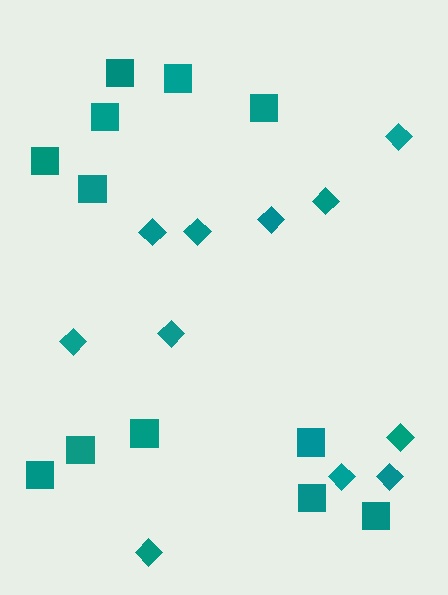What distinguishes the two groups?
There are 2 groups: one group of diamonds (11) and one group of squares (12).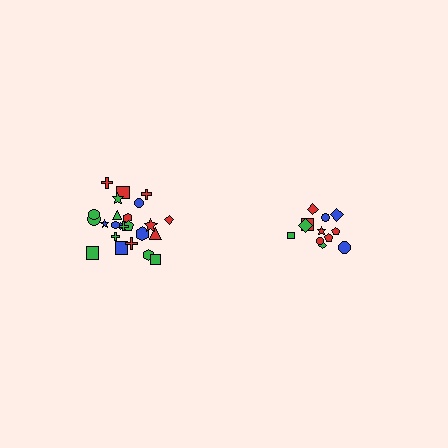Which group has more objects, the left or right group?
The left group.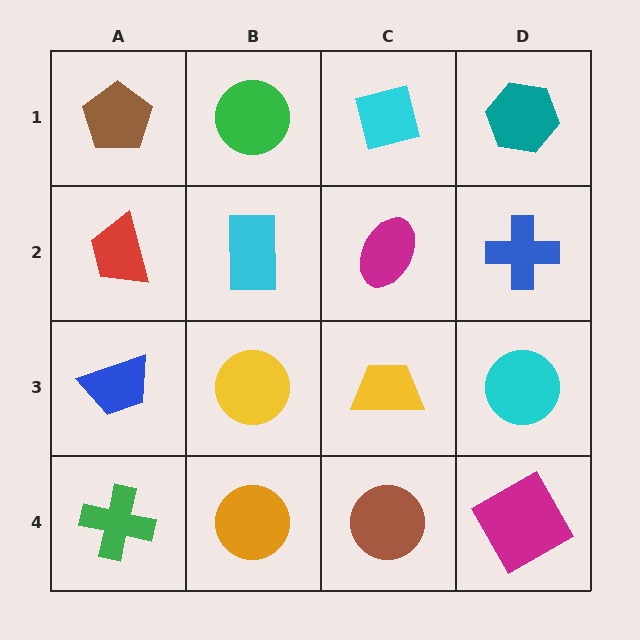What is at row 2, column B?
A cyan rectangle.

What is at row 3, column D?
A cyan circle.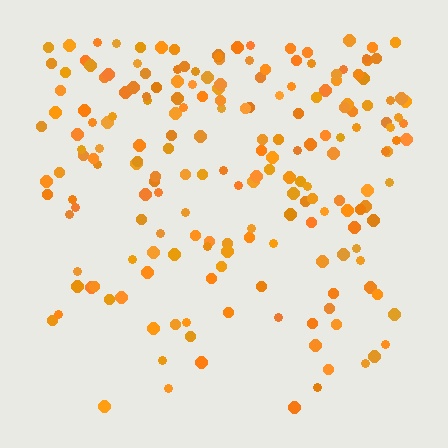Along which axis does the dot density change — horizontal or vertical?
Vertical.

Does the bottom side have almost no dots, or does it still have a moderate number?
Still a moderate number, just noticeably fewer than the top.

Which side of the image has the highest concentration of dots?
The top.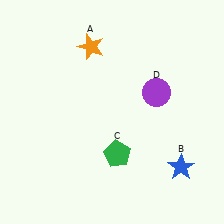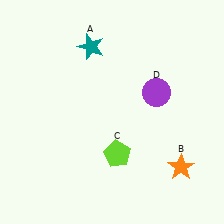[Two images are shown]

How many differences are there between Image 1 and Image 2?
There are 3 differences between the two images.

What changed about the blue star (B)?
In Image 1, B is blue. In Image 2, it changed to orange.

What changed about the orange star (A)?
In Image 1, A is orange. In Image 2, it changed to teal.